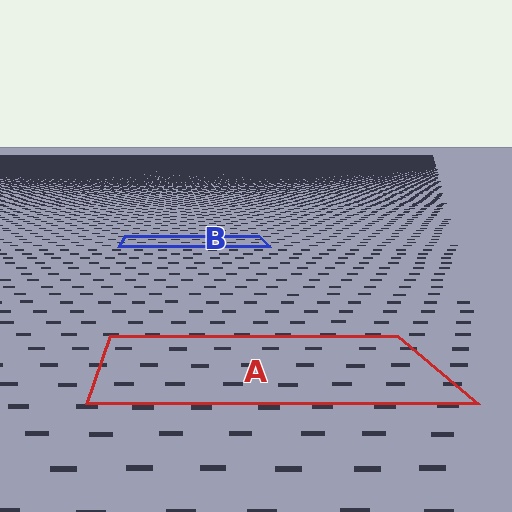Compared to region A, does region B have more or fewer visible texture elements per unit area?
Region B has more texture elements per unit area — they are packed more densely because it is farther away.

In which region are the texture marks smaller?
The texture marks are smaller in region B, because it is farther away.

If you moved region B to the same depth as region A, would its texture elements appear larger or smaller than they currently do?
They would appear larger. At a closer depth, the same texture elements are projected at a bigger on-screen size.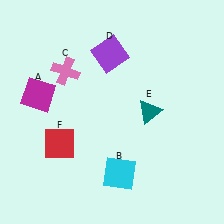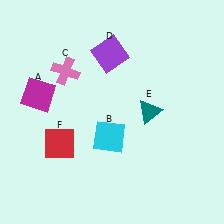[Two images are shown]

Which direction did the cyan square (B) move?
The cyan square (B) moved up.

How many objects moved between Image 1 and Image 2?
1 object moved between the two images.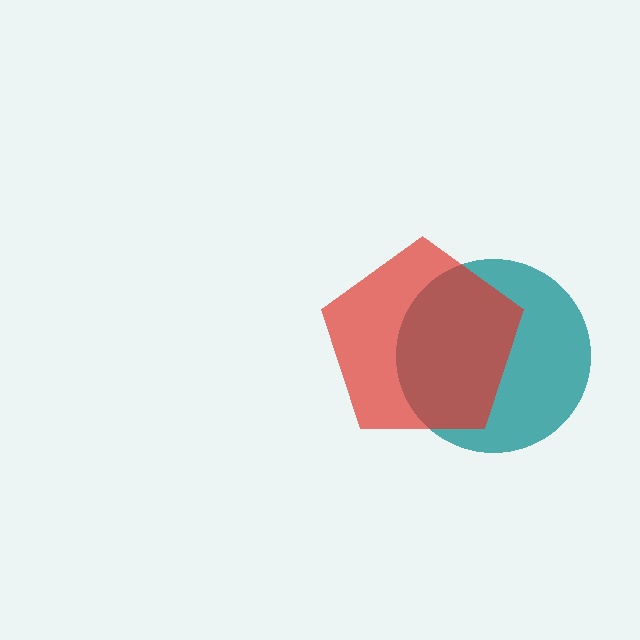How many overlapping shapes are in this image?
There are 2 overlapping shapes in the image.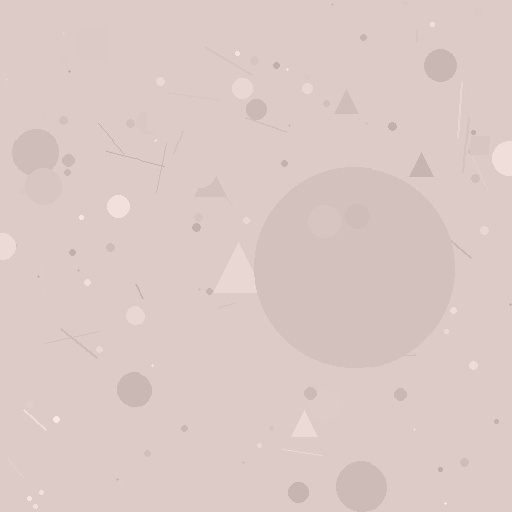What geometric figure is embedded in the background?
A circle is embedded in the background.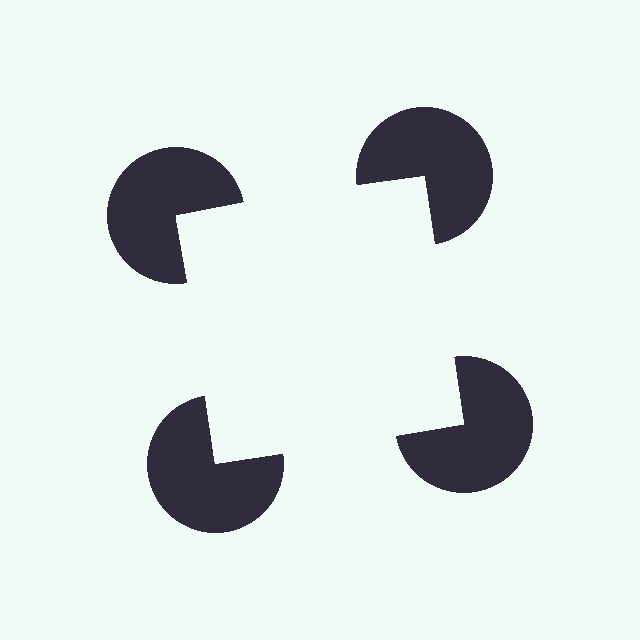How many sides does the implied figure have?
4 sides.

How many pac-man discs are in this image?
There are 4 — one at each vertex of the illusory square.